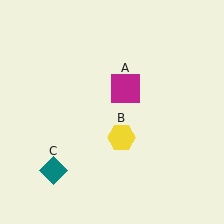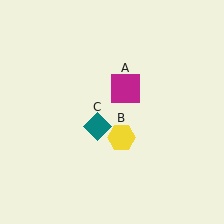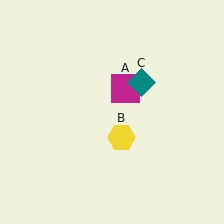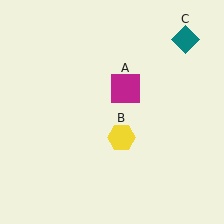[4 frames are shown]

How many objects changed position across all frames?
1 object changed position: teal diamond (object C).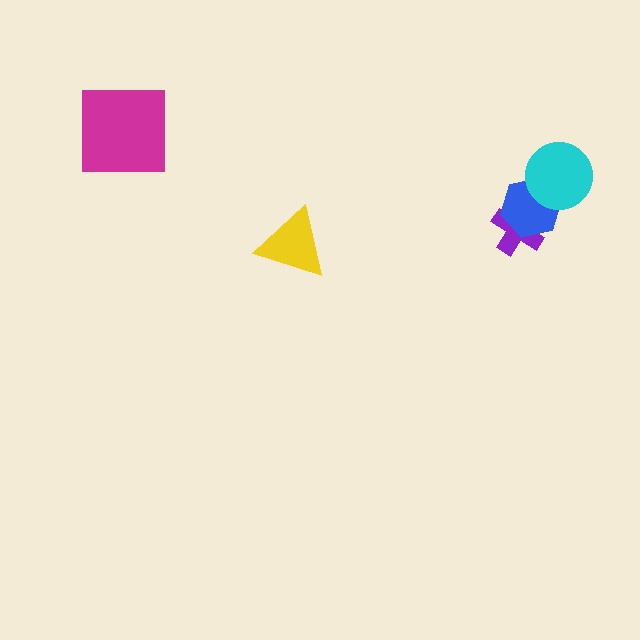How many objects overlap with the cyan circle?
1 object overlaps with the cyan circle.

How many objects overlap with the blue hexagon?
2 objects overlap with the blue hexagon.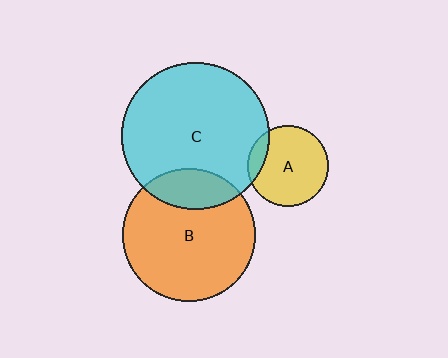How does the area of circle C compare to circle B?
Approximately 1.2 times.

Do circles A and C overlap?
Yes.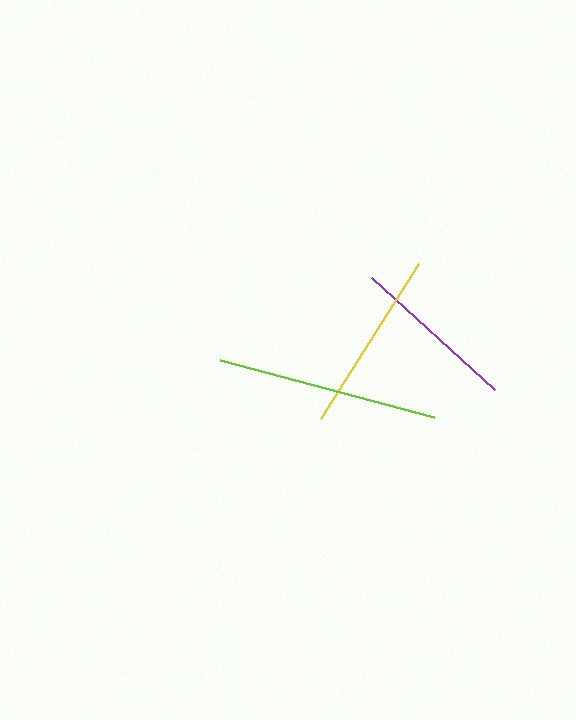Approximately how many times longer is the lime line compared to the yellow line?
The lime line is approximately 1.2 times the length of the yellow line.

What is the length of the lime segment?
The lime segment is approximately 221 pixels long.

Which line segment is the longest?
The lime line is the longest at approximately 221 pixels.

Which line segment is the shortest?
The purple line is the shortest at approximately 166 pixels.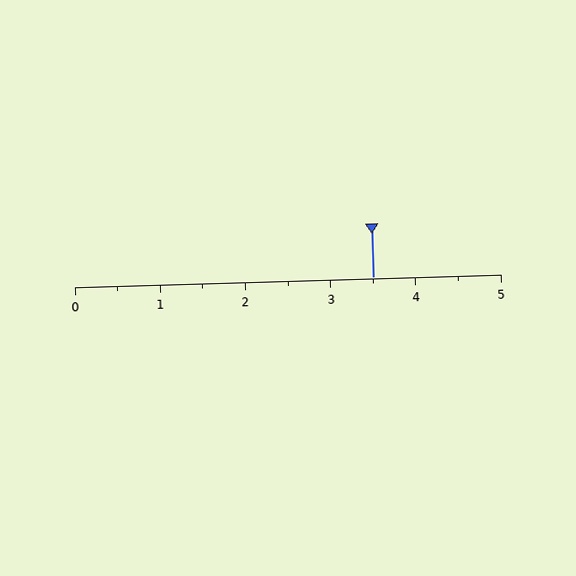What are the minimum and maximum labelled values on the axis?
The axis runs from 0 to 5.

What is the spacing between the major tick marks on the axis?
The major ticks are spaced 1 apart.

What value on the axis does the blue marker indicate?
The marker indicates approximately 3.5.